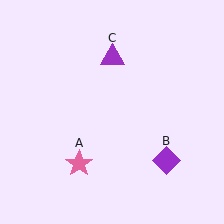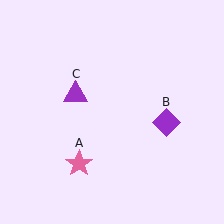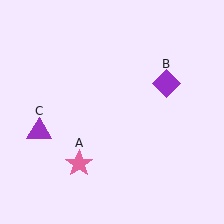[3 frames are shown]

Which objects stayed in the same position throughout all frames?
Pink star (object A) remained stationary.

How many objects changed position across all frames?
2 objects changed position: purple diamond (object B), purple triangle (object C).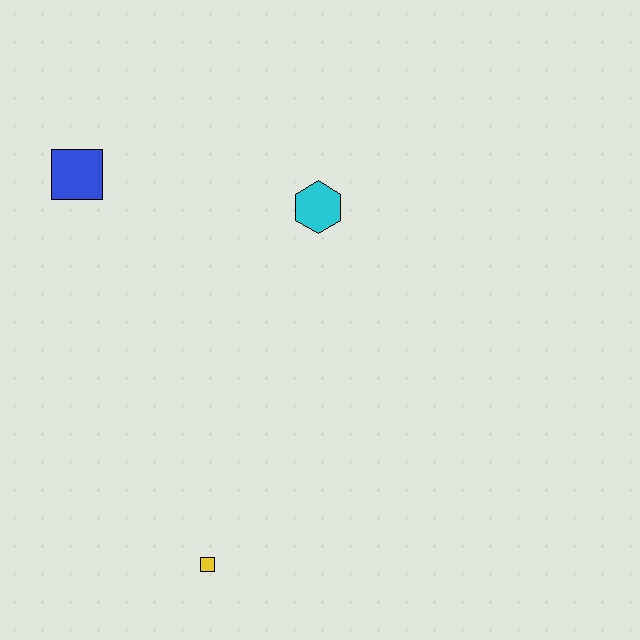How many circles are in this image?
There are no circles.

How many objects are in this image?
There are 3 objects.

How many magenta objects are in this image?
There are no magenta objects.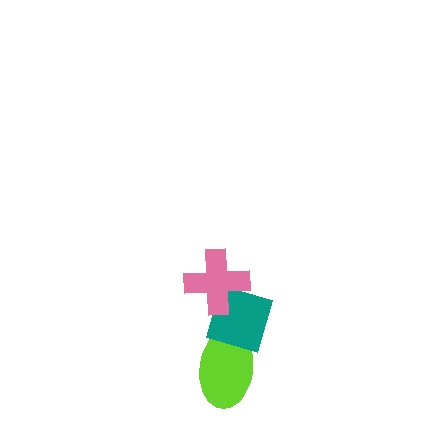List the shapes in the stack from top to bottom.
From top to bottom: the pink cross, the teal diamond, the lime ellipse.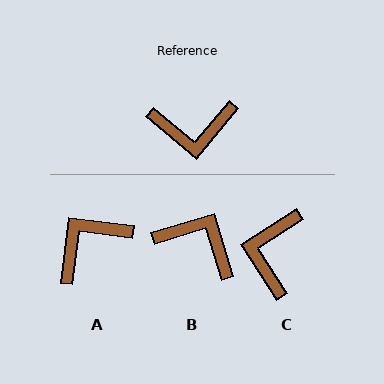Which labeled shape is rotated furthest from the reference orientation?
A, about 148 degrees away.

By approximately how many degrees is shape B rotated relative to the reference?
Approximately 147 degrees counter-clockwise.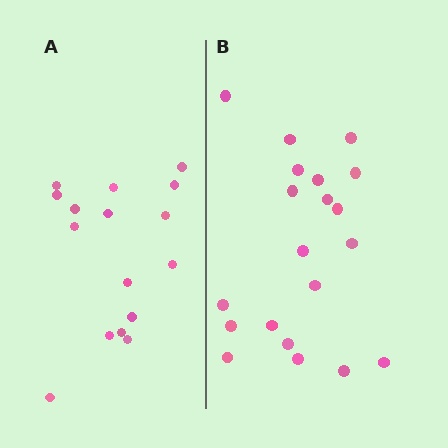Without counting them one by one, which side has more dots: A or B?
Region B (the right region) has more dots.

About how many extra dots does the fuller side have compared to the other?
Region B has about 4 more dots than region A.